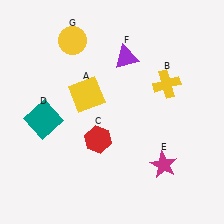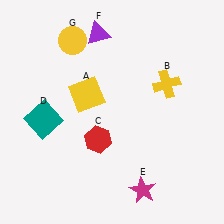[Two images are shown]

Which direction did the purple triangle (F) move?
The purple triangle (F) moved left.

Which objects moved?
The objects that moved are: the magenta star (E), the purple triangle (F).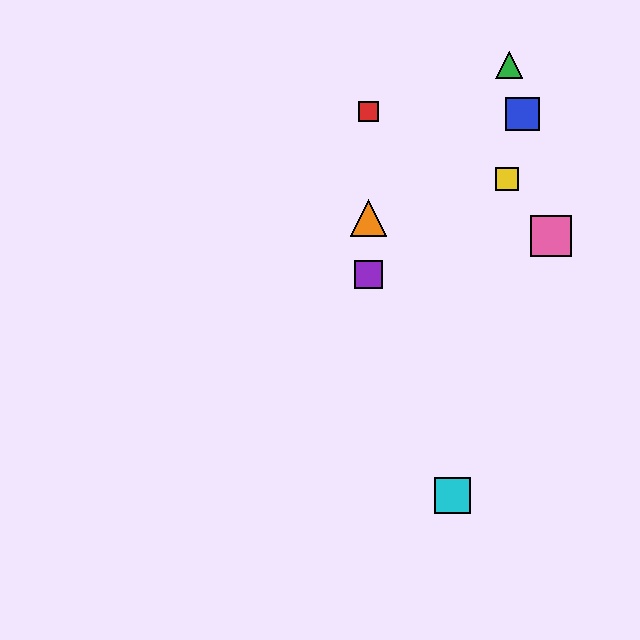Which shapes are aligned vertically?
The red square, the purple square, the orange triangle are aligned vertically.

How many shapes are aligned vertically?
3 shapes (the red square, the purple square, the orange triangle) are aligned vertically.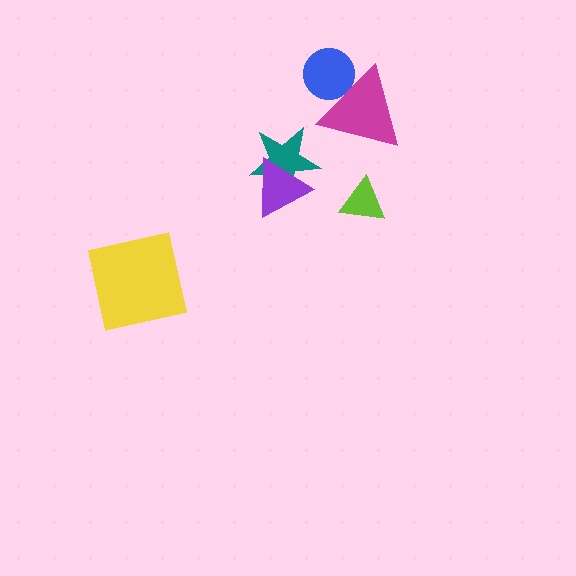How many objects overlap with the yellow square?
0 objects overlap with the yellow square.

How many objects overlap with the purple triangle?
1 object overlaps with the purple triangle.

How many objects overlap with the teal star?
1 object overlaps with the teal star.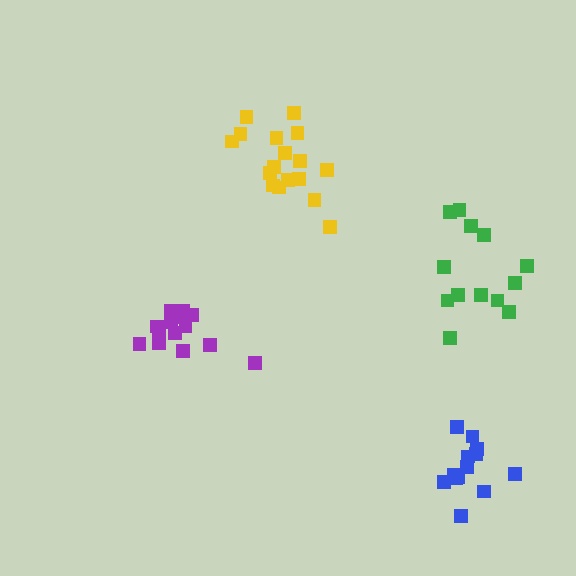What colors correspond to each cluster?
The clusters are colored: yellow, blue, purple, green.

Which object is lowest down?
The blue cluster is bottommost.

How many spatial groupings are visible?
There are 4 spatial groupings.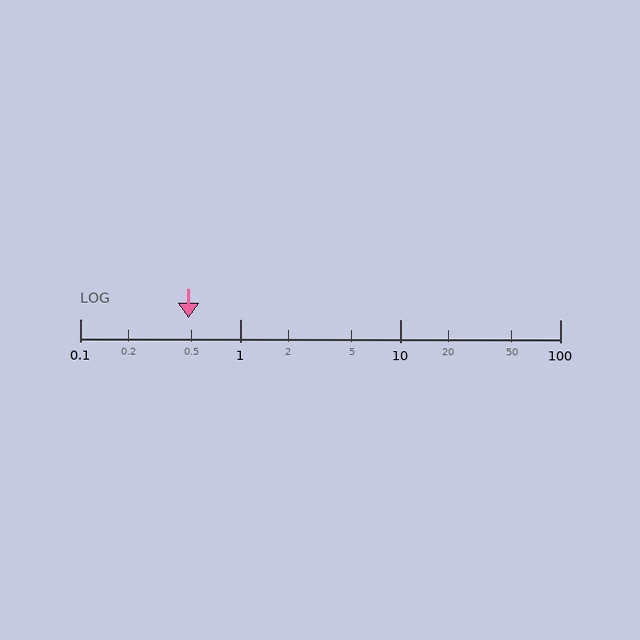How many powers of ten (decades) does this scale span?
The scale spans 3 decades, from 0.1 to 100.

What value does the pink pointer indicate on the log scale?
The pointer indicates approximately 0.48.